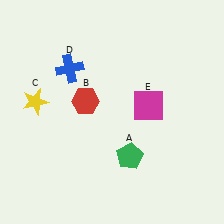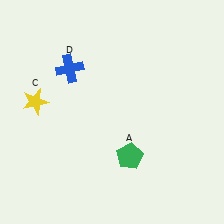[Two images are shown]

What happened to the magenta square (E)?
The magenta square (E) was removed in Image 2. It was in the top-right area of Image 1.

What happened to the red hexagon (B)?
The red hexagon (B) was removed in Image 2. It was in the top-left area of Image 1.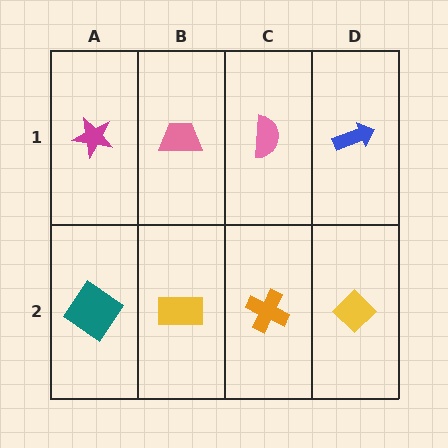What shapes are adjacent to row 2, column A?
A magenta star (row 1, column A), a yellow rectangle (row 2, column B).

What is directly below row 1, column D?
A yellow diamond.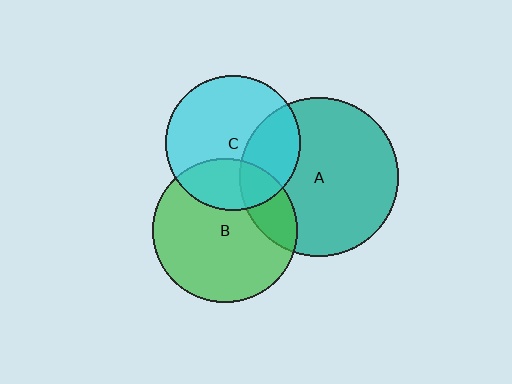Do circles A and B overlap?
Yes.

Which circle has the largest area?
Circle A (teal).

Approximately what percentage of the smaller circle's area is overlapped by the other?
Approximately 20%.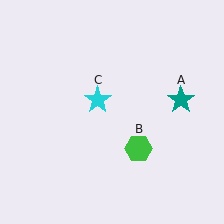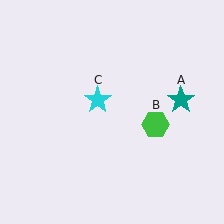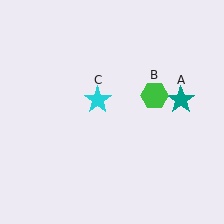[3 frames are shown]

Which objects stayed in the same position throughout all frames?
Teal star (object A) and cyan star (object C) remained stationary.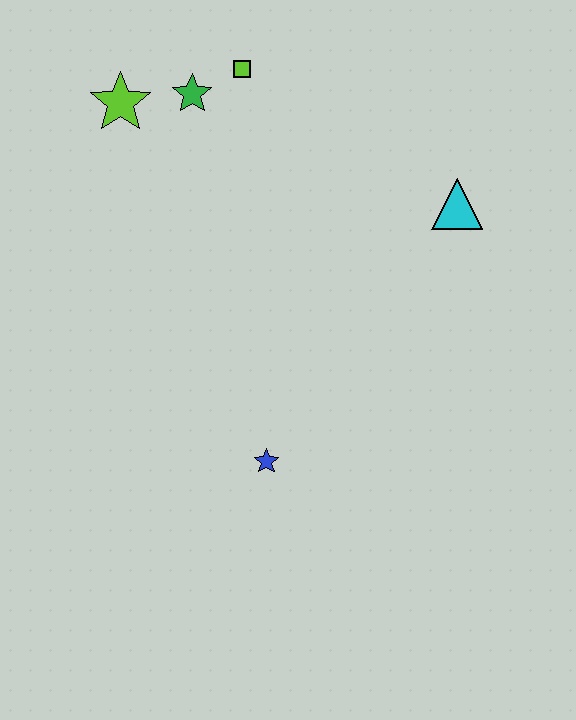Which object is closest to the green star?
The lime square is closest to the green star.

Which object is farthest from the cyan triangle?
The lime star is farthest from the cyan triangle.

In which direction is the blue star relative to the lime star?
The blue star is below the lime star.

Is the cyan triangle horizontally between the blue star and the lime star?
No